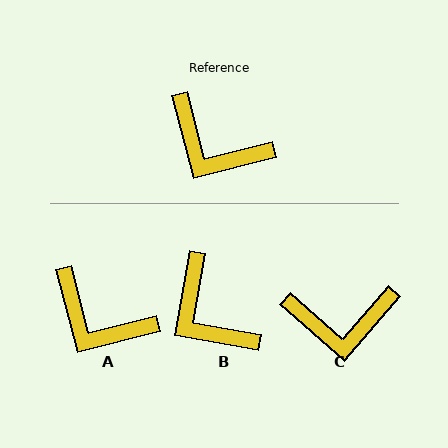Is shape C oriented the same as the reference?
No, it is off by about 34 degrees.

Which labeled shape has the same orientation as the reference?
A.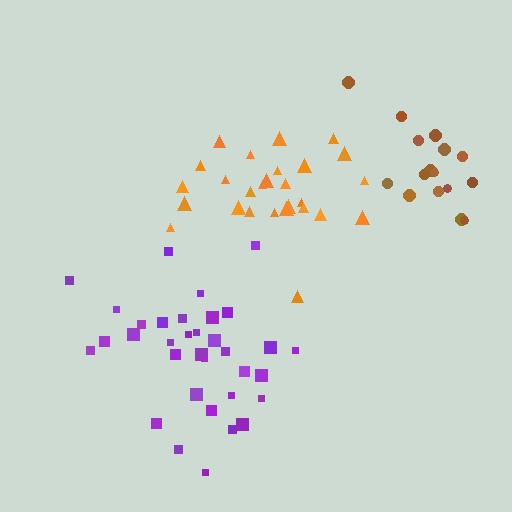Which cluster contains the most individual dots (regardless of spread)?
Purple (34).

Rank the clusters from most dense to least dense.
orange, purple, brown.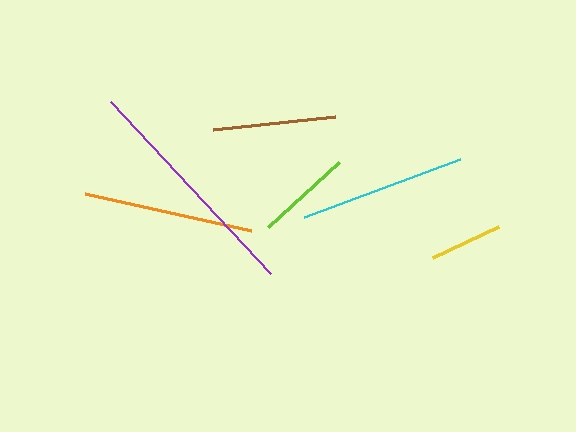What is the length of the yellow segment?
The yellow segment is approximately 73 pixels long.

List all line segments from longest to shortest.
From longest to shortest: purple, orange, cyan, brown, lime, yellow.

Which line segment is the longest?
The purple line is the longest at approximately 235 pixels.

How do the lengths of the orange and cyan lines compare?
The orange and cyan lines are approximately the same length.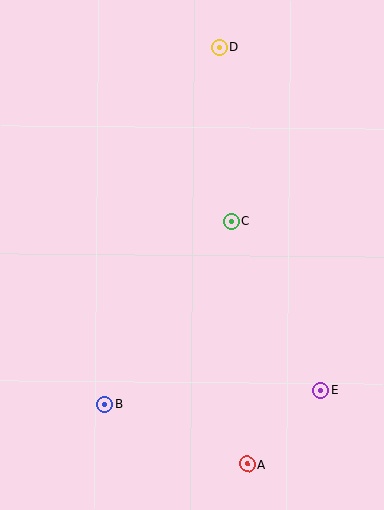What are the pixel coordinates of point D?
Point D is at (219, 48).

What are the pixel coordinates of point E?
Point E is at (321, 391).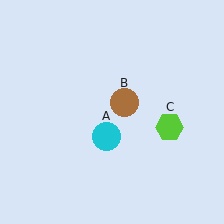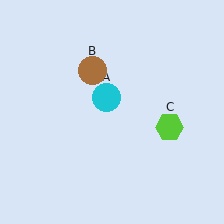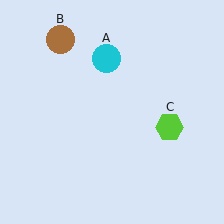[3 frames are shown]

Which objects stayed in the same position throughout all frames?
Lime hexagon (object C) remained stationary.